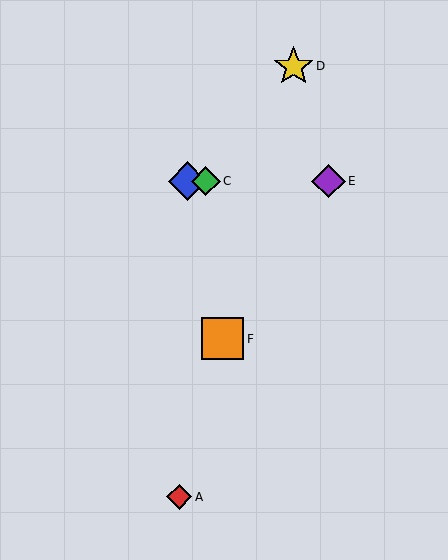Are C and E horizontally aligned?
Yes, both are at y≈181.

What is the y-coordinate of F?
Object F is at y≈339.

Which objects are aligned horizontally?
Objects B, C, E are aligned horizontally.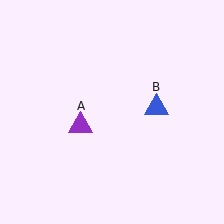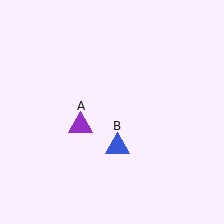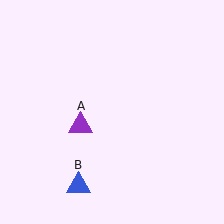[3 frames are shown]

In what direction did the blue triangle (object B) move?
The blue triangle (object B) moved down and to the left.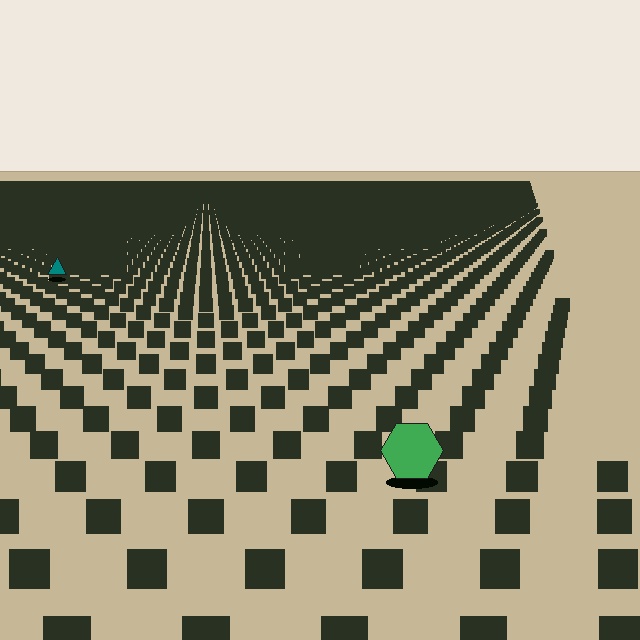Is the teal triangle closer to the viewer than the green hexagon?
No. The green hexagon is closer — you can tell from the texture gradient: the ground texture is coarser near it.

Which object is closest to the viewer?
The green hexagon is closest. The texture marks near it are larger and more spread out.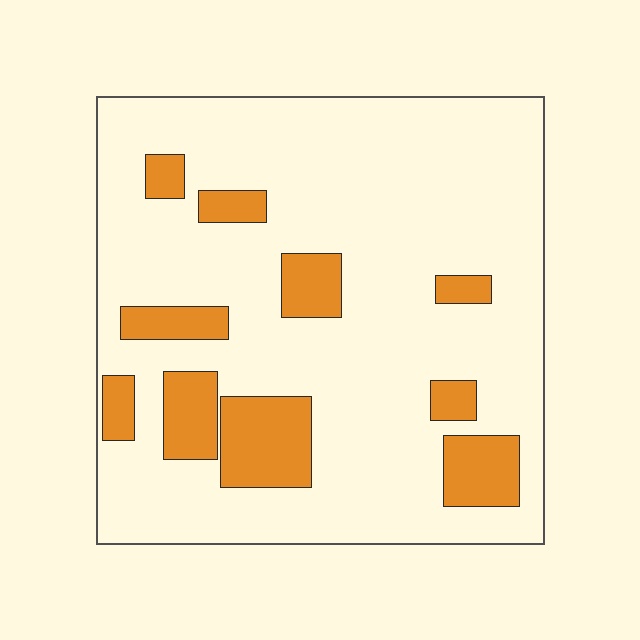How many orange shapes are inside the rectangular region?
10.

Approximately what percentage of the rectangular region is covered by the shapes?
Approximately 20%.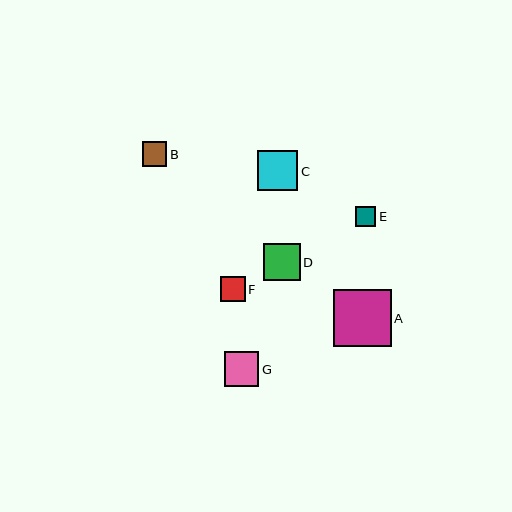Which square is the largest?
Square A is the largest with a size of approximately 58 pixels.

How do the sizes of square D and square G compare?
Square D and square G are approximately the same size.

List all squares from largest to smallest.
From largest to smallest: A, C, D, G, F, B, E.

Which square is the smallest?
Square E is the smallest with a size of approximately 20 pixels.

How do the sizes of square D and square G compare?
Square D and square G are approximately the same size.